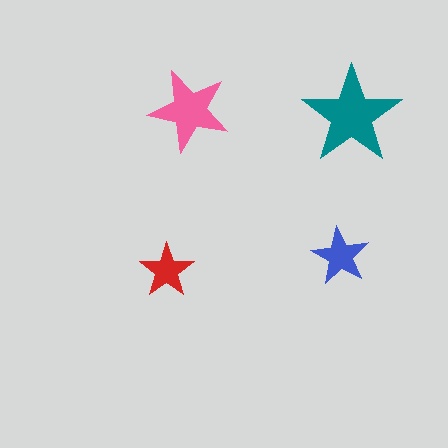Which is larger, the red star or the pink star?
The pink one.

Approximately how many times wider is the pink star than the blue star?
About 1.5 times wider.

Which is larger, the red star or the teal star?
The teal one.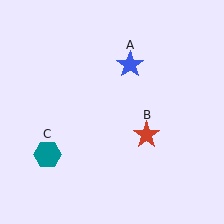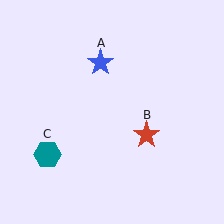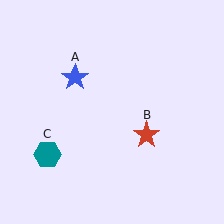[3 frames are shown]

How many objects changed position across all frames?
1 object changed position: blue star (object A).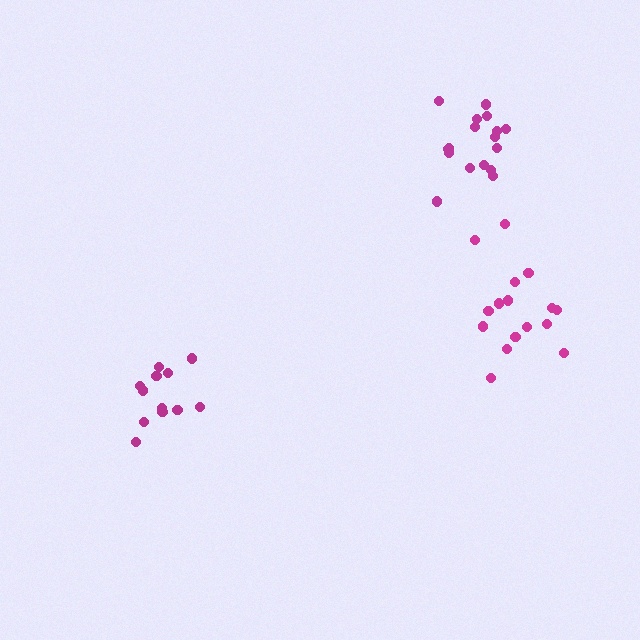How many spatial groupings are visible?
There are 3 spatial groupings.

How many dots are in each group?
Group 1: 16 dots, Group 2: 12 dots, Group 3: 17 dots (45 total).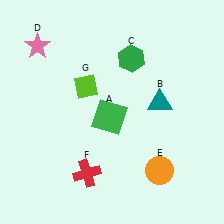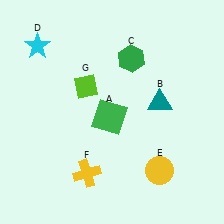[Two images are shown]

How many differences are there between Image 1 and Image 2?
There are 3 differences between the two images.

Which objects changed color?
D changed from pink to cyan. E changed from orange to yellow. F changed from red to yellow.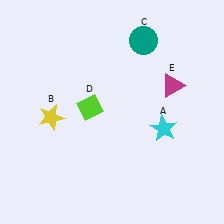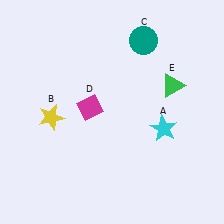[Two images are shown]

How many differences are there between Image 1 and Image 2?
There are 2 differences between the two images.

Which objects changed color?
D changed from lime to magenta. E changed from magenta to green.